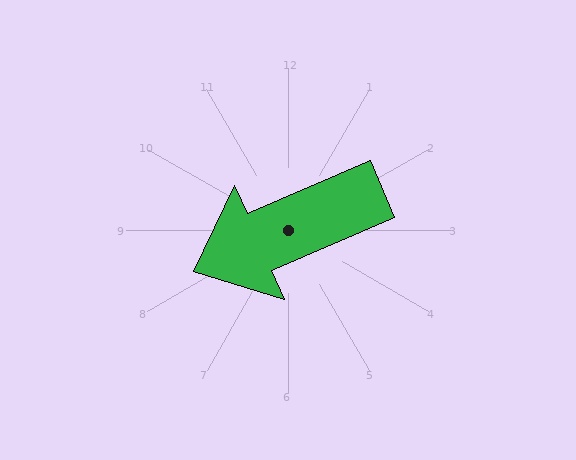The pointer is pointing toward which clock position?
Roughly 8 o'clock.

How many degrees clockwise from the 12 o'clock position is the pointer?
Approximately 246 degrees.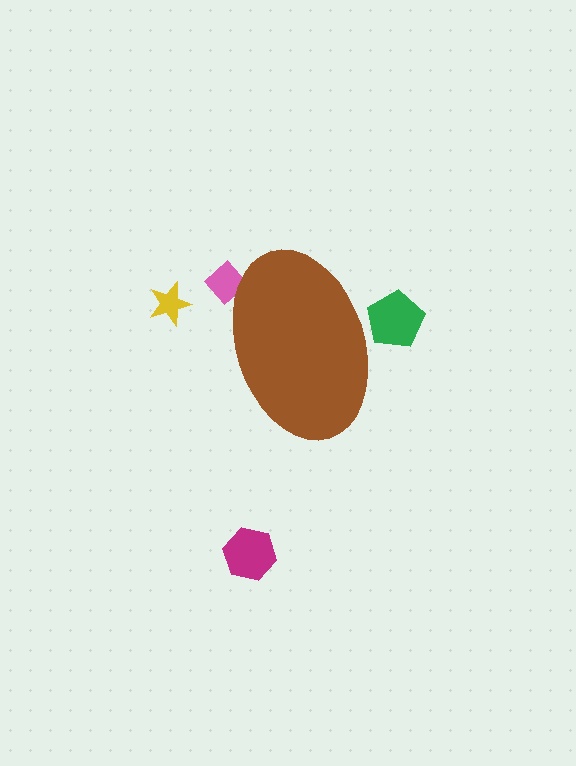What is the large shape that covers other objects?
A brown ellipse.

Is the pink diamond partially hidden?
Yes, the pink diamond is partially hidden behind the brown ellipse.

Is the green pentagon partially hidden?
Yes, the green pentagon is partially hidden behind the brown ellipse.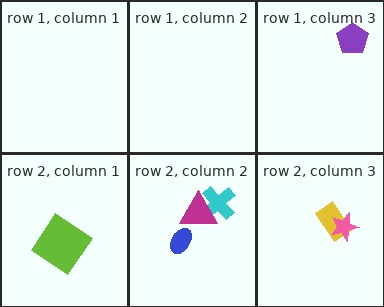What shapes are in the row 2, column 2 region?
The blue ellipse, the cyan cross, the magenta triangle.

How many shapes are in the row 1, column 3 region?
1.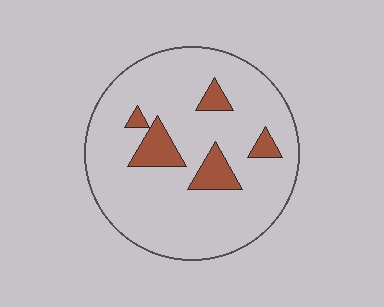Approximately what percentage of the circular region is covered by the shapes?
Approximately 15%.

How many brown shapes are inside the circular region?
5.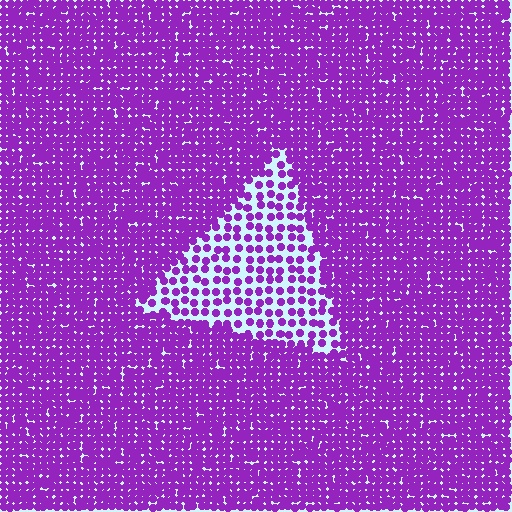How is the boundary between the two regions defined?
The boundary is defined by a change in element density (approximately 2.4x ratio). All elements are the same color, size, and shape.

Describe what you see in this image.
The image contains small purple elements arranged at two different densities. A triangle-shaped region is visible where the elements are less densely packed than the surrounding area.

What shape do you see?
I see a triangle.